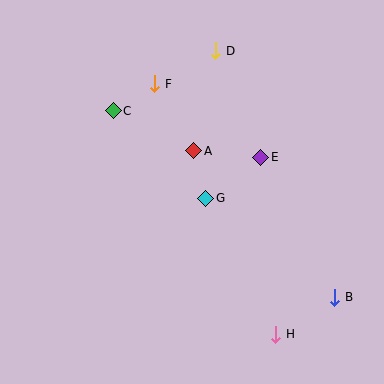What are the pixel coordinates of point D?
Point D is at (216, 51).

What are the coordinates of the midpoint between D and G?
The midpoint between D and G is at (211, 125).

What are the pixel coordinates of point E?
Point E is at (261, 157).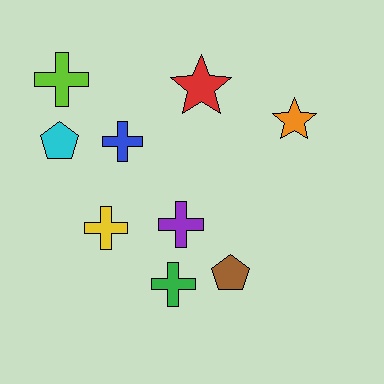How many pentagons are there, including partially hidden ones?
There are 2 pentagons.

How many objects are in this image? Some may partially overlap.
There are 9 objects.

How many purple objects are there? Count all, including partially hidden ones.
There is 1 purple object.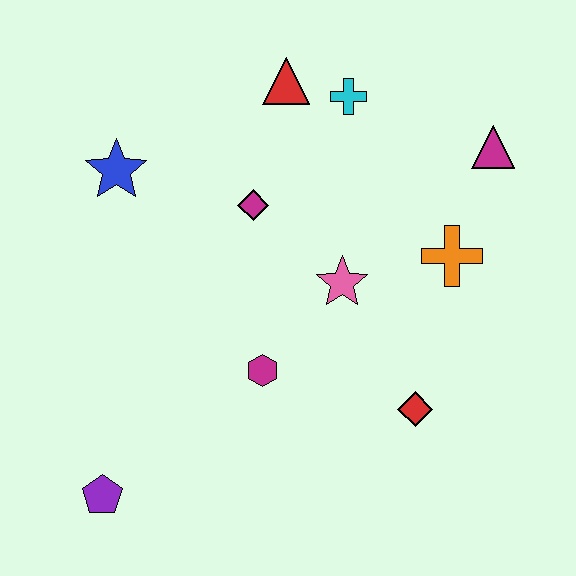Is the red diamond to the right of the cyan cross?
Yes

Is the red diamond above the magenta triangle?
No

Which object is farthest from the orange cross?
The purple pentagon is farthest from the orange cross.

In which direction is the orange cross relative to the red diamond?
The orange cross is above the red diamond.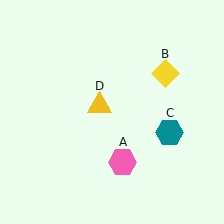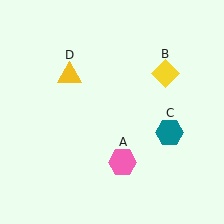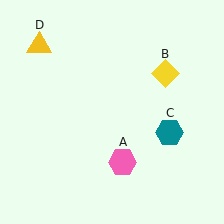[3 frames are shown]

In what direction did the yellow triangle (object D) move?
The yellow triangle (object D) moved up and to the left.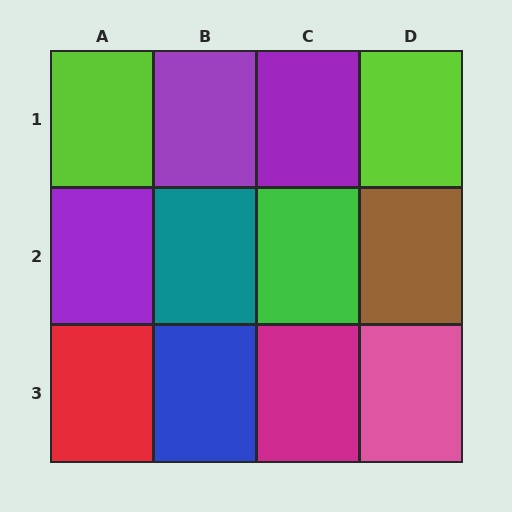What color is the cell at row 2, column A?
Purple.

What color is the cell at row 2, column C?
Green.